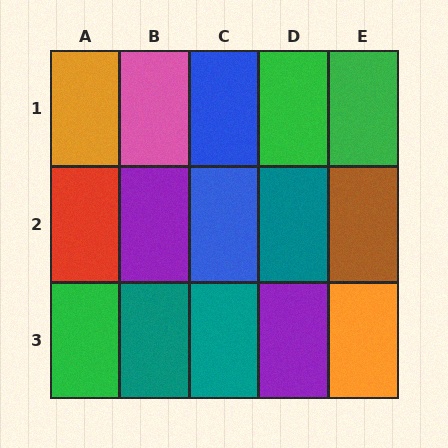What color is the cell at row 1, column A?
Orange.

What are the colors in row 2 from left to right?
Red, purple, blue, teal, brown.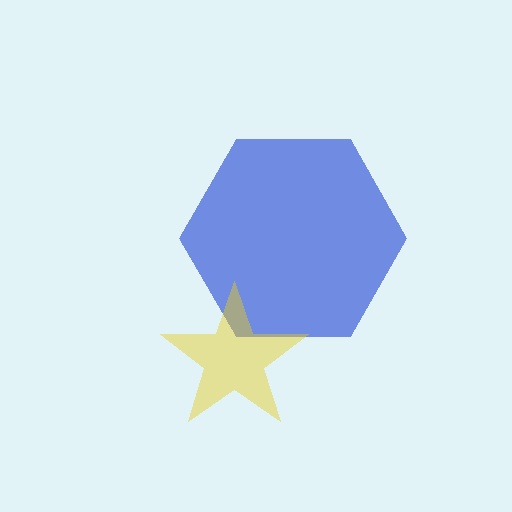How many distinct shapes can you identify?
There are 2 distinct shapes: a blue hexagon, a yellow star.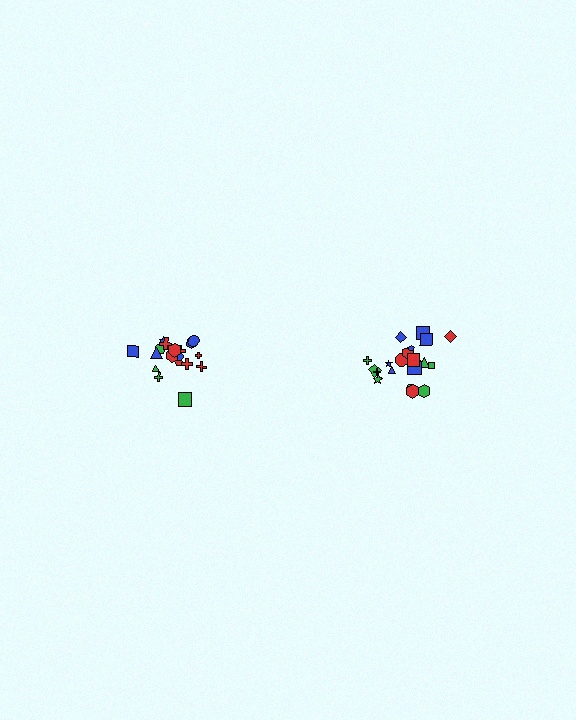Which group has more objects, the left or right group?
The right group.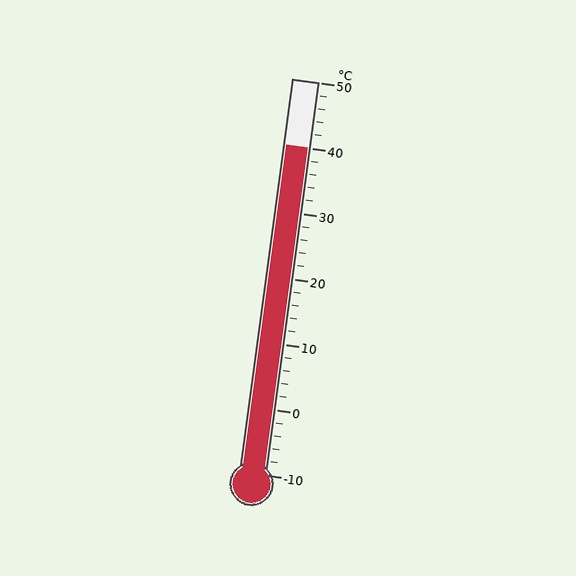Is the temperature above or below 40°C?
The temperature is at 40°C.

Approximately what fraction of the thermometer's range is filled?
The thermometer is filled to approximately 85% of its range.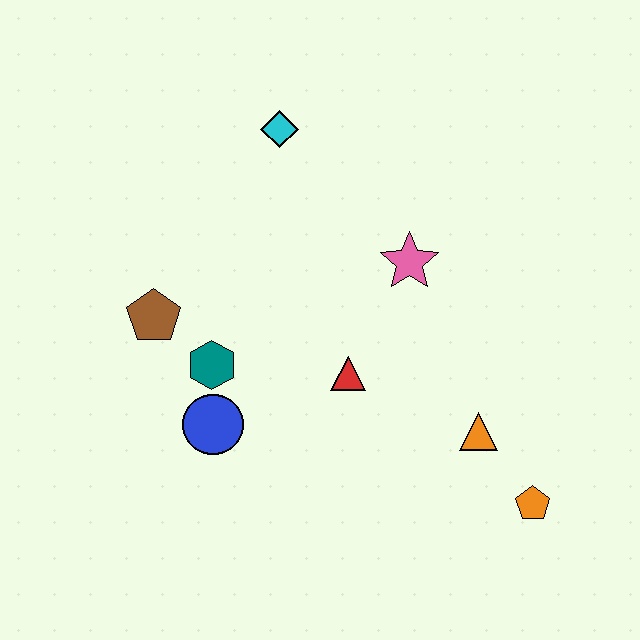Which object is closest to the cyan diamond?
The pink star is closest to the cyan diamond.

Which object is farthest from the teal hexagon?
The orange pentagon is farthest from the teal hexagon.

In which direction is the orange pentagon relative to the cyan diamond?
The orange pentagon is below the cyan diamond.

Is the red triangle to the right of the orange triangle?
No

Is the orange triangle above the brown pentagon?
No